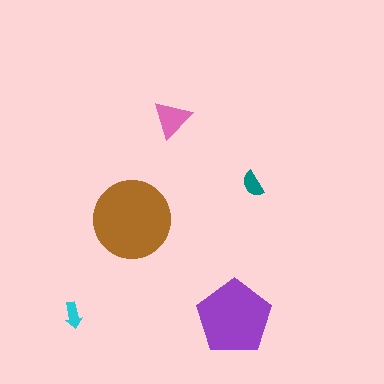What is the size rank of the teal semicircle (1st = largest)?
4th.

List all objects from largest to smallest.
The brown circle, the purple pentagon, the pink triangle, the teal semicircle, the cyan arrow.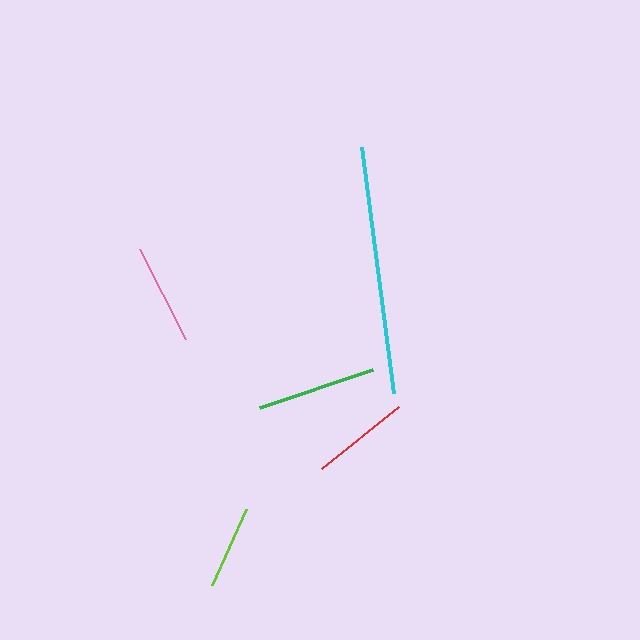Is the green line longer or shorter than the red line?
The green line is longer than the red line.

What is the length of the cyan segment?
The cyan segment is approximately 248 pixels long.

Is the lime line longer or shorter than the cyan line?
The cyan line is longer than the lime line.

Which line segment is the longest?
The cyan line is the longest at approximately 248 pixels.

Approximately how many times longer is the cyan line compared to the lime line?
The cyan line is approximately 3.0 times the length of the lime line.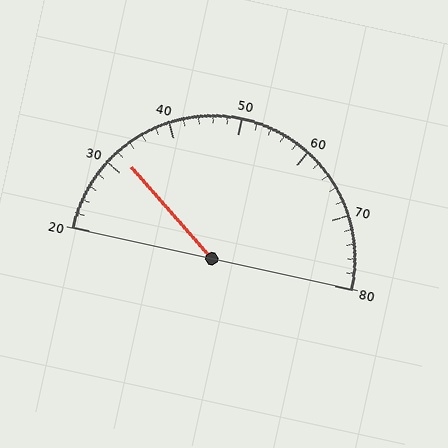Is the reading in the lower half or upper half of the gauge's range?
The reading is in the lower half of the range (20 to 80).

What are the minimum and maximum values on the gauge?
The gauge ranges from 20 to 80.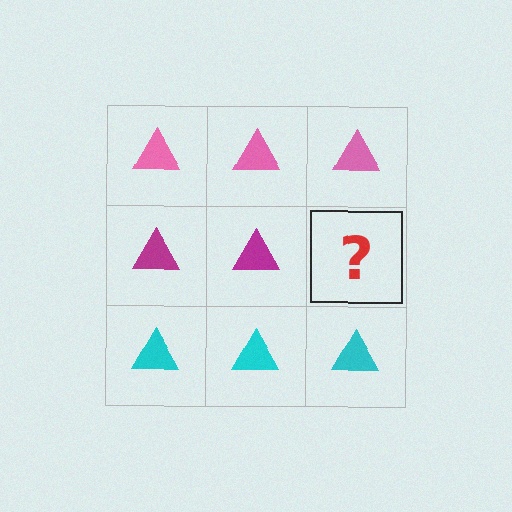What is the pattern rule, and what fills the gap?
The rule is that each row has a consistent color. The gap should be filled with a magenta triangle.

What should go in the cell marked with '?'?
The missing cell should contain a magenta triangle.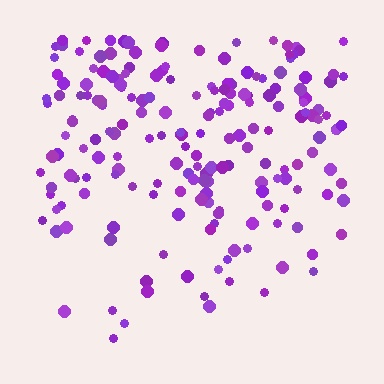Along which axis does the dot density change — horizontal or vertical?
Vertical.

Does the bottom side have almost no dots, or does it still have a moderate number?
Still a moderate number, just noticeably fewer than the top.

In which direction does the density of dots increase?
From bottom to top, with the top side densest.